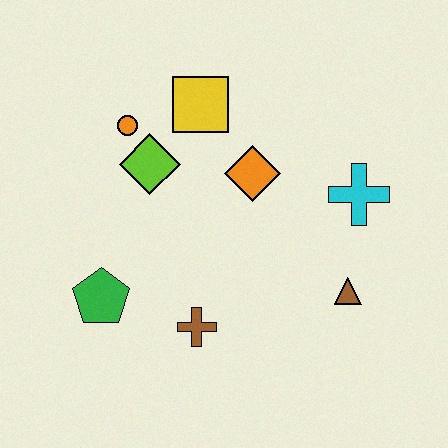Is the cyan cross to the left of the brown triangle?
No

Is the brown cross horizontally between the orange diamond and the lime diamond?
Yes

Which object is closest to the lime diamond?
The orange circle is closest to the lime diamond.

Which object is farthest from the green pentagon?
The cyan cross is farthest from the green pentagon.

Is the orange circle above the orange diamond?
Yes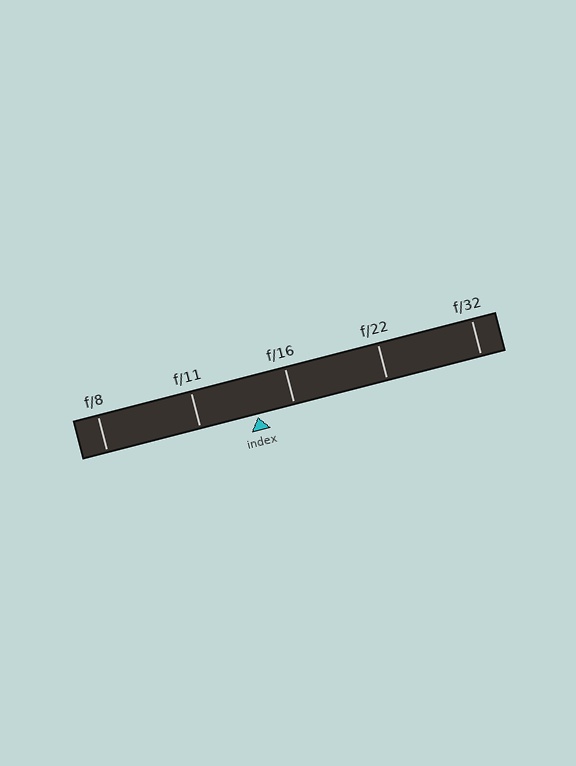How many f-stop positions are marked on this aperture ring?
There are 5 f-stop positions marked.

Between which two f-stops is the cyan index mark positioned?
The index mark is between f/11 and f/16.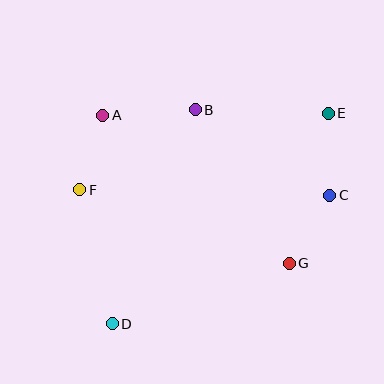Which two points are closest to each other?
Points A and F are closest to each other.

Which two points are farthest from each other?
Points D and E are farthest from each other.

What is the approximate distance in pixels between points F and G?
The distance between F and G is approximately 222 pixels.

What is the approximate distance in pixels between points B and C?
The distance between B and C is approximately 159 pixels.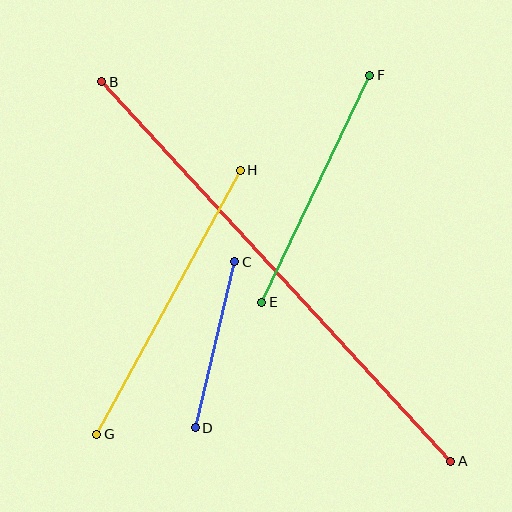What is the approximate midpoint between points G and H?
The midpoint is at approximately (168, 302) pixels.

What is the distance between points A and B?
The distance is approximately 515 pixels.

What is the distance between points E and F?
The distance is approximately 252 pixels.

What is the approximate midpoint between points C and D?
The midpoint is at approximately (215, 345) pixels.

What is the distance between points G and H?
The distance is approximately 300 pixels.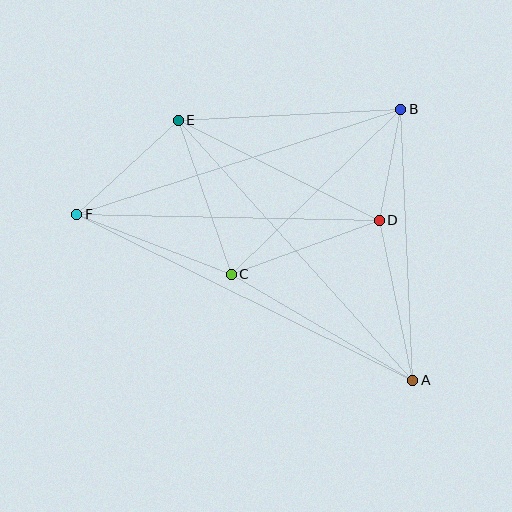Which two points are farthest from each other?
Points A and F are farthest from each other.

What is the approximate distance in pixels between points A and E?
The distance between A and E is approximately 350 pixels.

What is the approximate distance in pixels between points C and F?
The distance between C and F is approximately 166 pixels.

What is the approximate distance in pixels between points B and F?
The distance between B and F is approximately 341 pixels.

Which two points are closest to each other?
Points B and D are closest to each other.